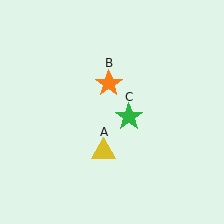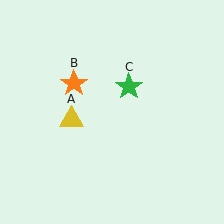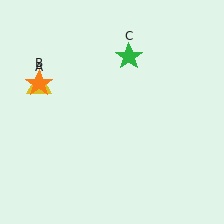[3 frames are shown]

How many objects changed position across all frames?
3 objects changed position: yellow triangle (object A), orange star (object B), green star (object C).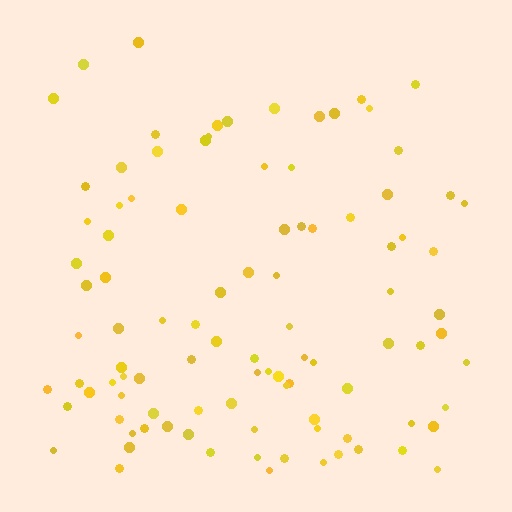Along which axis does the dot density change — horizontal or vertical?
Vertical.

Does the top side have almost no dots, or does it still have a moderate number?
Still a moderate number, just noticeably fewer than the bottom.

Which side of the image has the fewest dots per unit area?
The top.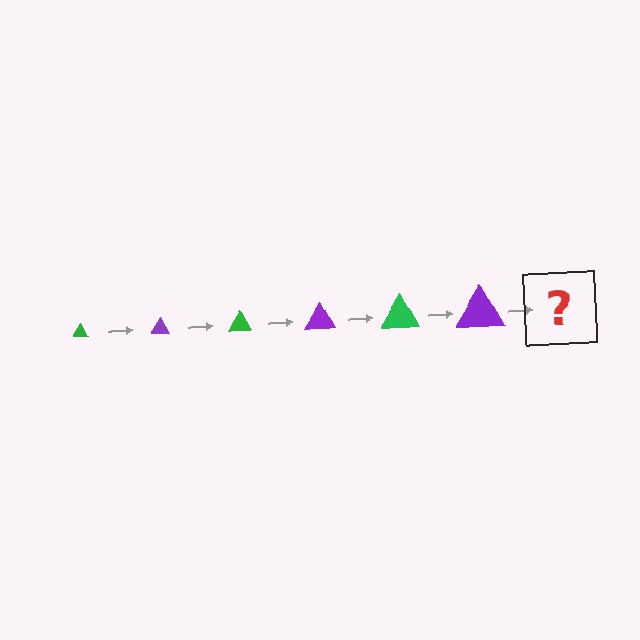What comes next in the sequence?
The next element should be a green triangle, larger than the previous one.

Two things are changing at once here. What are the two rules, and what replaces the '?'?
The two rules are that the triangle grows larger each step and the color cycles through green and purple. The '?' should be a green triangle, larger than the previous one.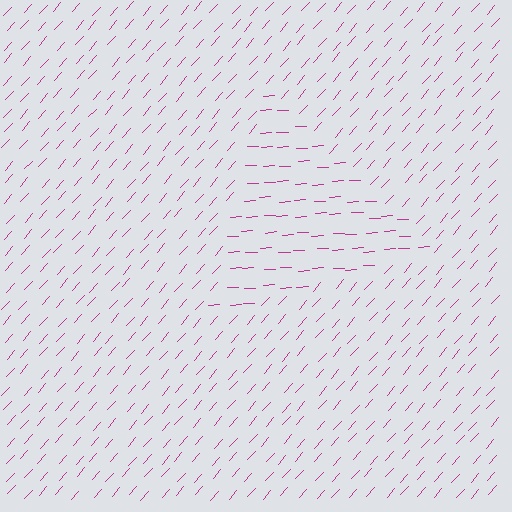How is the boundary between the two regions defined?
The boundary is defined purely by a change in line orientation (approximately 45 degrees difference). All lines are the same color and thickness.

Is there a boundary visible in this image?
Yes, there is a texture boundary formed by a change in line orientation.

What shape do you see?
I see a triangle.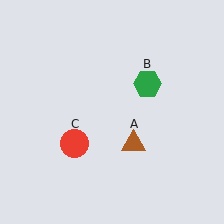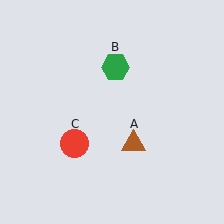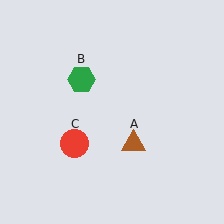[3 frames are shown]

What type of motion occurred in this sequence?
The green hexagon (object B) rotated counterclockwise around the center of the scene.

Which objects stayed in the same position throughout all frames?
Brown triangle (object A) and red circle (object C) remained stationary.